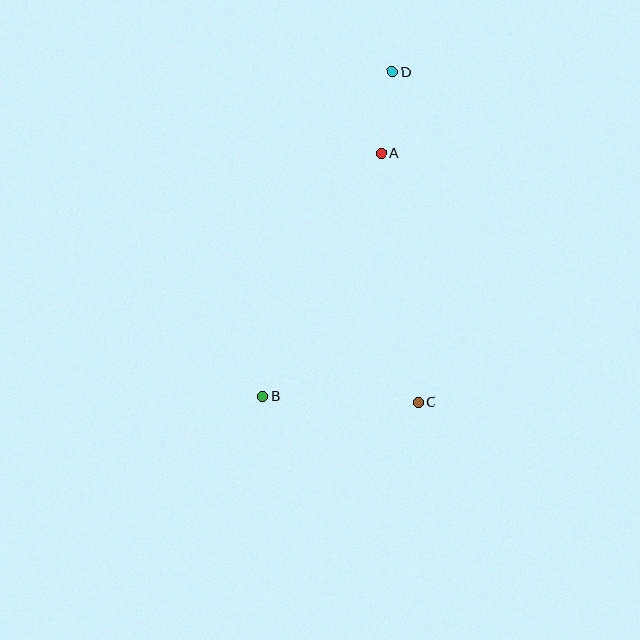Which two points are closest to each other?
Points A and D are closest to each other.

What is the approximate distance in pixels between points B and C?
The distance between B and C is approximately 156 pixels.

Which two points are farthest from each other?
Points B and D are farthest from each other.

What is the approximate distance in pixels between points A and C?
The distance between A and C is approximately 251 pixels.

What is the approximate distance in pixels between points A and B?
The distance between A and B is approximately 271 pixels.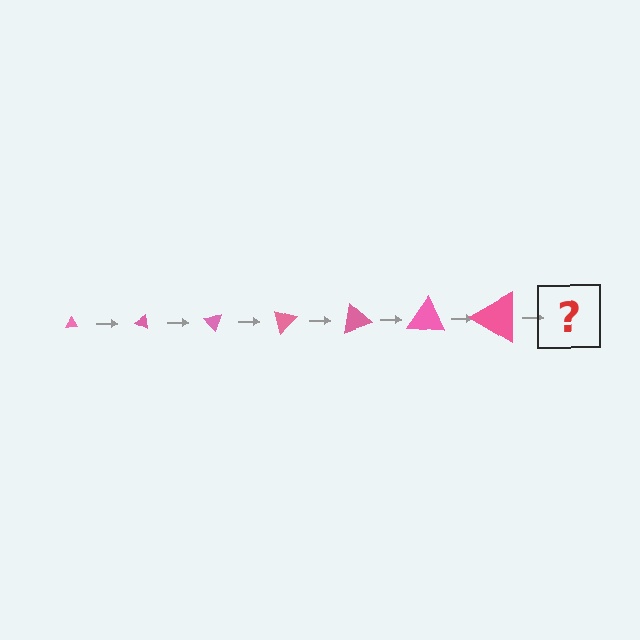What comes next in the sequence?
The next element should be a triangle, larger than the previous one and rotated 175 degrees from the start.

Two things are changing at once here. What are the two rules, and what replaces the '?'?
The two rules are that the triangle grows larger each step and it rotates 25 degrees each step. The '?' should be a triangle, larger than the previous one and rotated 175 degrees from the start.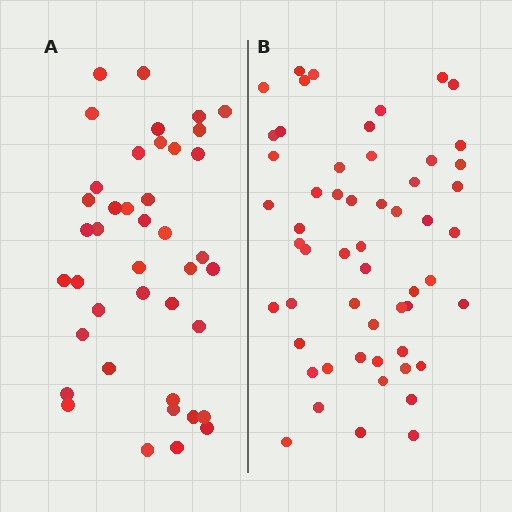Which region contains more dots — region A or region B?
Region B (the right region) has more dots.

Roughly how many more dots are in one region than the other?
Region B has approximately 15 more dots than region A.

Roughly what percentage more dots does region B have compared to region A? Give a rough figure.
About 35% more.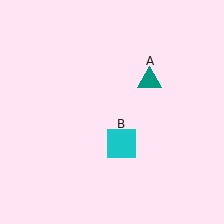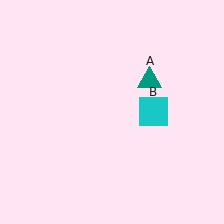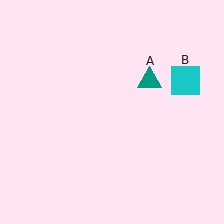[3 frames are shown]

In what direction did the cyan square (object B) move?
The cyan square (object B) moved up and to the right.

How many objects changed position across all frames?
1 object changed position: cyan square (object B).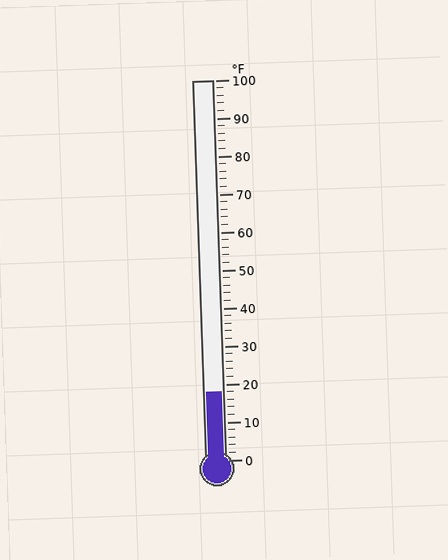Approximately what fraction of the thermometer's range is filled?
The thermometer is filled to approximately 20% of its range.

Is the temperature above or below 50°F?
The temperature is below 50°F.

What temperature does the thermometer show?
The thermometer shows approximately 18°F.